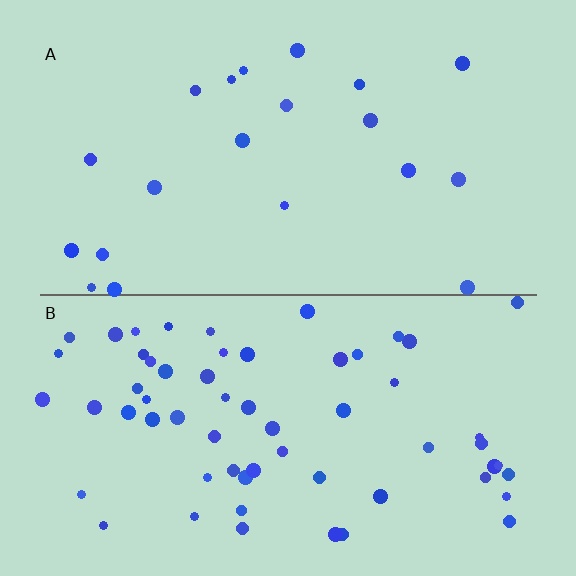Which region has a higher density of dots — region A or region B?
B (the bottom).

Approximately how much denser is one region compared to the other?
Approximately 3.0× — region B over region A.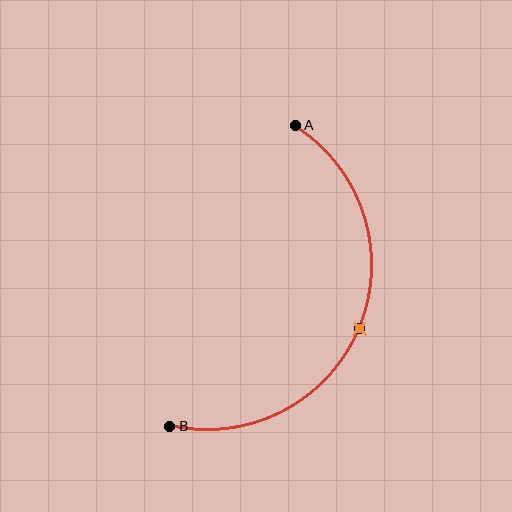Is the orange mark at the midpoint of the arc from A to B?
Yes. The orange mark lies on the arc at equal arc-length from both A and B — it is the arc midpoint.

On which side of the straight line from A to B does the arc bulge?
The arc bulges to the right of the straight line connecting A and B.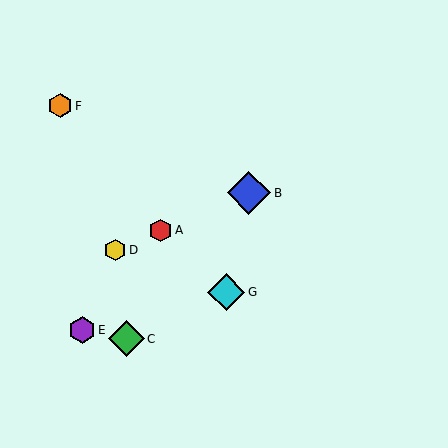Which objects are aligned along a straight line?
Objects A, B, D are aligned along a straight line.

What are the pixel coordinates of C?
Object C is at (127, 339).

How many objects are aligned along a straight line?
3 objects (A, B, D) are aligned along a straight line.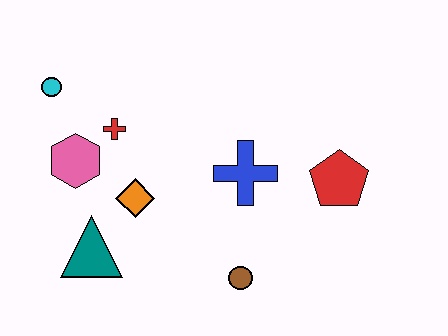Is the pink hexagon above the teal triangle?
Yes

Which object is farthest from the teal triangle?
The red pentagon is farthest from the teal triangle.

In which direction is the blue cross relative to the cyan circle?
The blue cross is to the right of the cyan circle.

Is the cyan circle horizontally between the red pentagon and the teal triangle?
No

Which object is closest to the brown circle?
The blue cross is closest to the brown circle.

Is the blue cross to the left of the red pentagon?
Yes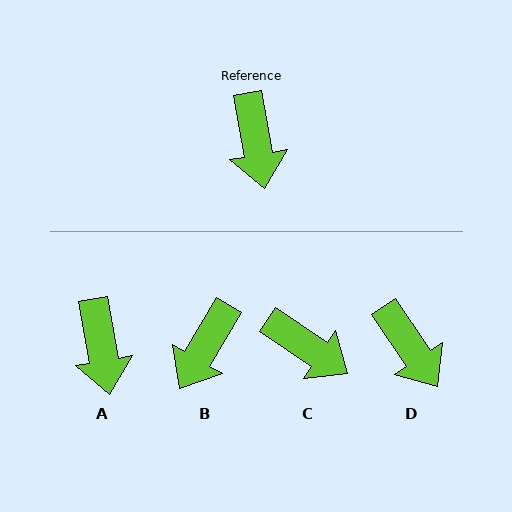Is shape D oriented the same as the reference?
No, it is off by about 24 degrees.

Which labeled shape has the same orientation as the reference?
A.